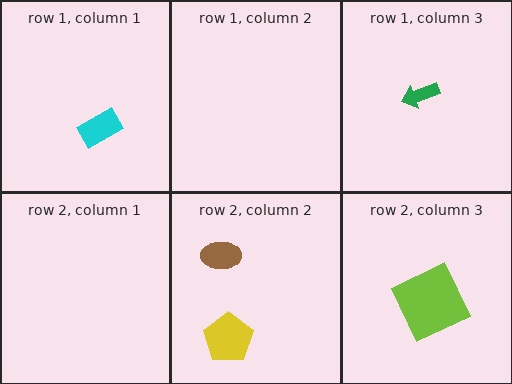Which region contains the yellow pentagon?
The row 2, column 2 region.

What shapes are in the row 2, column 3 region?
The lime square.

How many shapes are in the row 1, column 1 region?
1.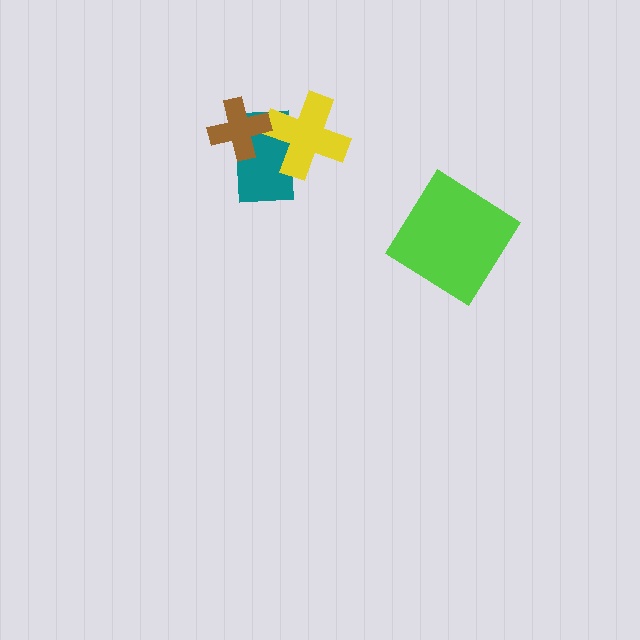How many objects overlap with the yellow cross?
1 object overlaps with the yellow cross.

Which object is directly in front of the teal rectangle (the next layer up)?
The yellow cross is directly in front of the teal rectangle.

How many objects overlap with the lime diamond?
0 objects overlap with the lime diamond.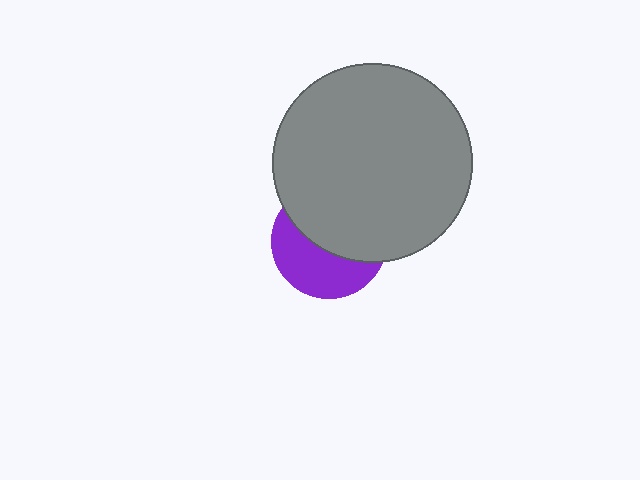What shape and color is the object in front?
The object in front is a gray circle.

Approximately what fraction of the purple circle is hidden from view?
Roughly 55% of the purple circle is hidden behind the gray circle.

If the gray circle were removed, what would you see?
You would see the complete purple circle.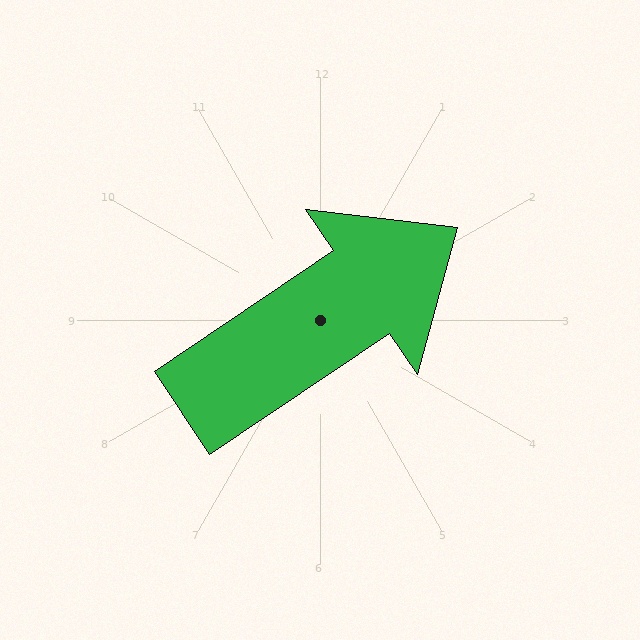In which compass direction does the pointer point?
Northeast.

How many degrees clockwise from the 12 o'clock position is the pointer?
Approximately 56 degrees.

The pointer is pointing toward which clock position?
Roughly 2 o'clock.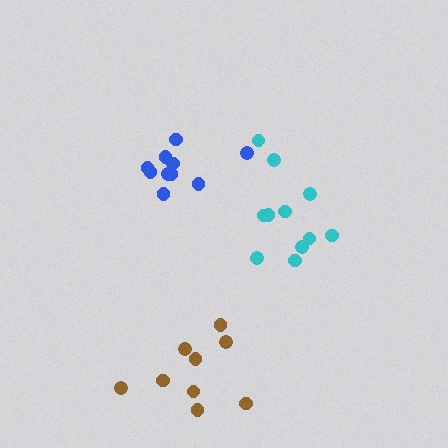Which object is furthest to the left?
The blue cluster is leftmost.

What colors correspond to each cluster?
The clusters are colored: blue, brown, cyan.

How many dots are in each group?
Group 1: 10 dots, Group 2: 9 dots, Group 3: 11 dots (30 total).